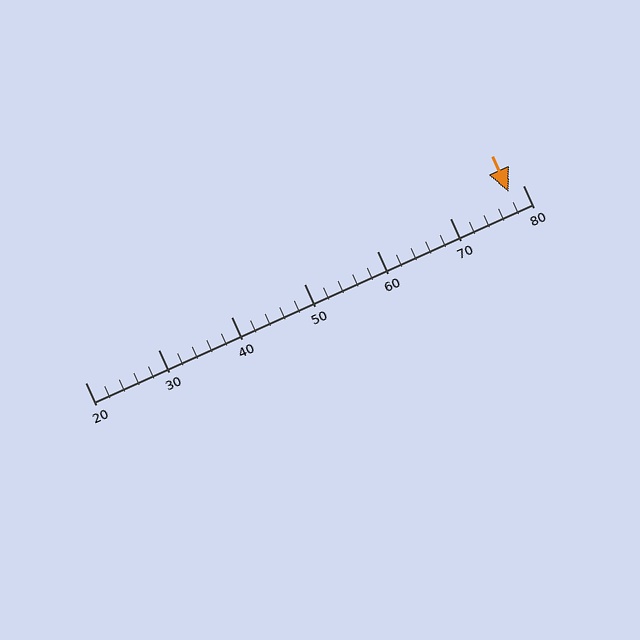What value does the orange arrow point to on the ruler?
The orange arrow points to approximately 78.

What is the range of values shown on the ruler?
The ruler shows values from 20 to 80.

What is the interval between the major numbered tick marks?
The major tick marks are spaced 10 units apart.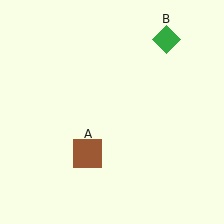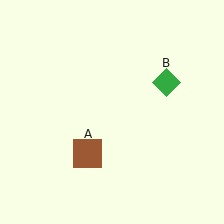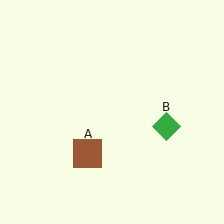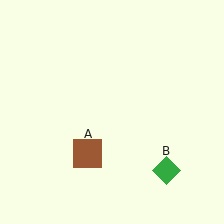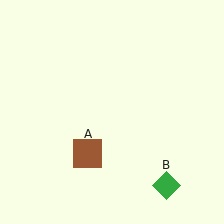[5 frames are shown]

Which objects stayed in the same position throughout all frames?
Brown square (object A) remained stationary.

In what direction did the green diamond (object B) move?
The green diamond (object B) moved down.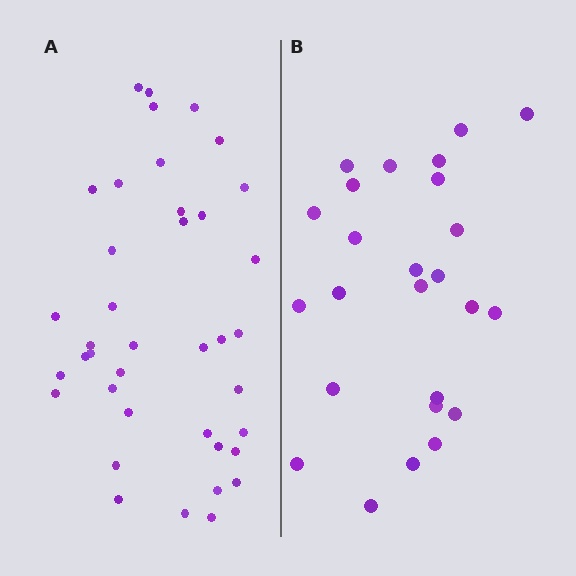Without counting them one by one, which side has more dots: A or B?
Region A (the left region) has more dots.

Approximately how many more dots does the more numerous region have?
Region A has approximately 15 more dots than region B.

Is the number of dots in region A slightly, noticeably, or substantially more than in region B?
Region A has substantially more. The ratio is roughly 1.6 to 1.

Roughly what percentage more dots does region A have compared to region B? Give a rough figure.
About 55% more.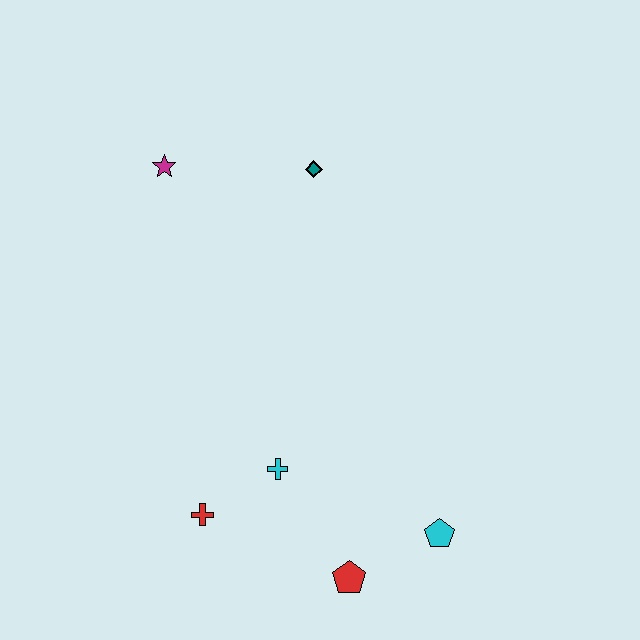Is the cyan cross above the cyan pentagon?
Yes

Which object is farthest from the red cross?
The teal diamond is farthest from the red cross.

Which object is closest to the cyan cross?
The red cross is closest to the cyan cross.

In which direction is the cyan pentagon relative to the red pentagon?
The cyan pentagon is to the right of the red pentagon.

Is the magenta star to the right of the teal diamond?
No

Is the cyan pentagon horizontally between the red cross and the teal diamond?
No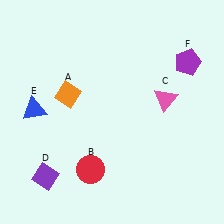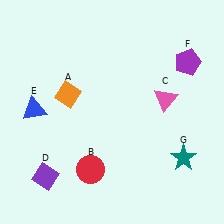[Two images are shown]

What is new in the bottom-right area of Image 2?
A teal star (G) was added in the bottom-right area of Image 2.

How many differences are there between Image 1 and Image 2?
There is 1 difference between the two images.